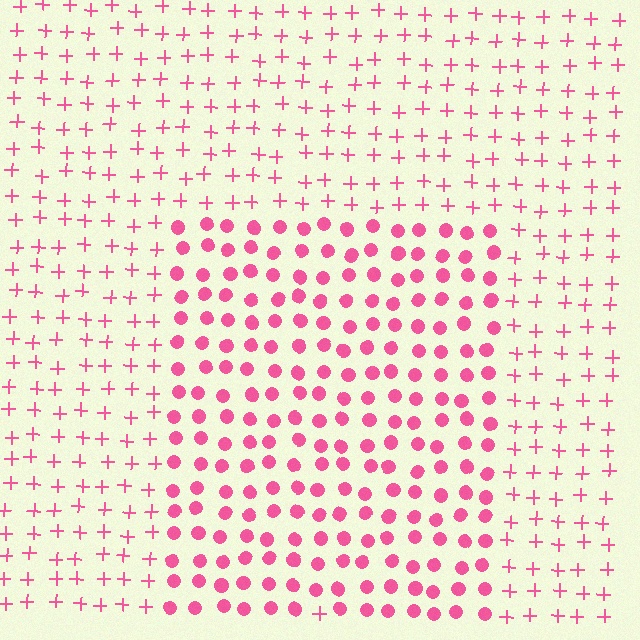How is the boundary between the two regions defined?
The boundary is defined by a change in element shape: circles inside vs. plus signs outside. All elements share the same color and spacing.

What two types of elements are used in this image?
The image uses circles inside the rectangle region and plus signs outside it.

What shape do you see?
I see a rectangle.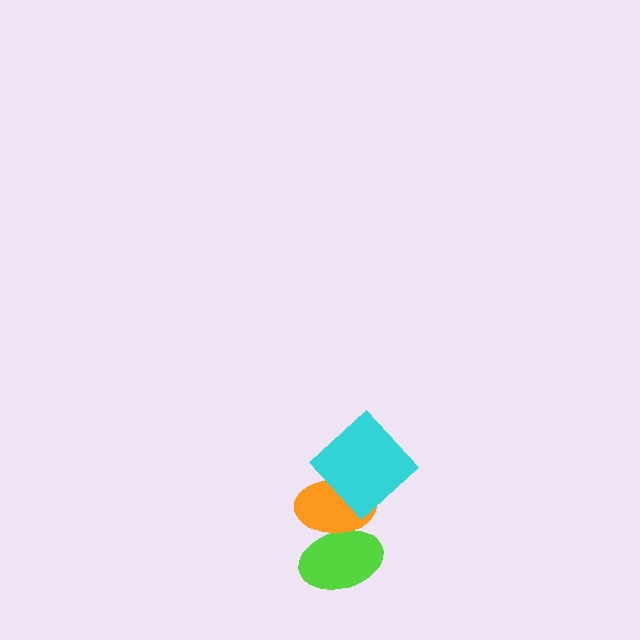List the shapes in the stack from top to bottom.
From top to bottom: the cyan diamond, the orange ellipse, the lime ellipse.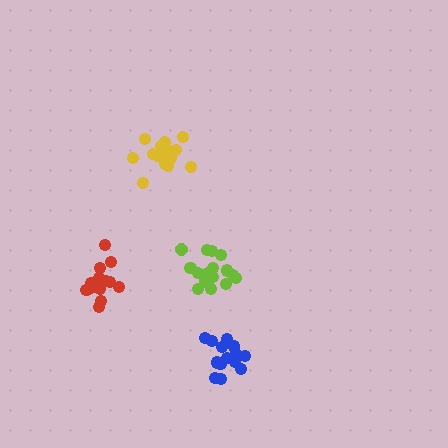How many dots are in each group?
Group 1: 20 dots, Group 2: 14 dots, Group 3: 19 dots, Group 4: 19 dots (72 total).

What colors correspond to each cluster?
The clusters are colored: lime, blue, yellow, red.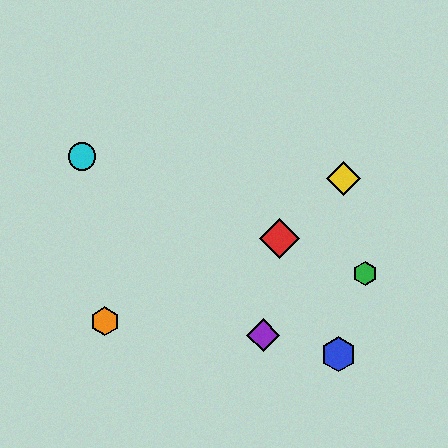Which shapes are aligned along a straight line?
The red diamond, the green hexagon, the cyan circle are aligned along a straight line.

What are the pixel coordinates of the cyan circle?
The cyan circle is at (82, 156).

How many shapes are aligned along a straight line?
3 shapes (the red diamond, the green hexagon, the cyan circle) are aligned along a straight line.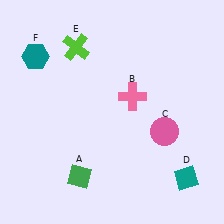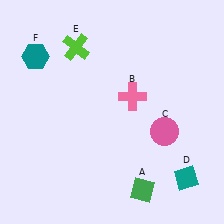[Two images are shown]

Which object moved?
The green diamond (A) moved right.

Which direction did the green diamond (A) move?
The green diamond (A) moved right.